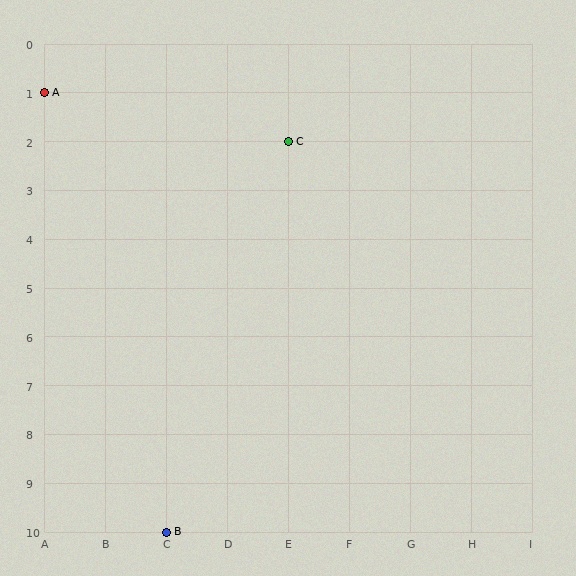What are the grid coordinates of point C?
Point C is at grid coordinates (E, 2).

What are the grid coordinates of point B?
Point B is at grid coordinates (C, 10).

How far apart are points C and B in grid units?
Points C and B are 2 columns and 8 rows apart (about 8.2 grid units diagonally).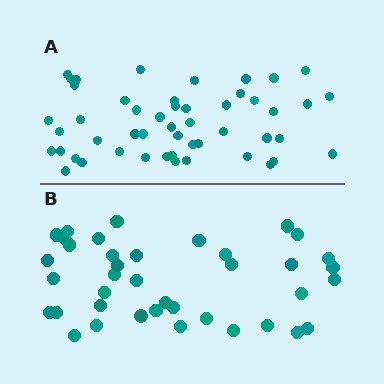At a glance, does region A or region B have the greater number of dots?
Region A (the top region) has more dots.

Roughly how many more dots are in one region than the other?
Region A has roughly 12 or so more dots than region B.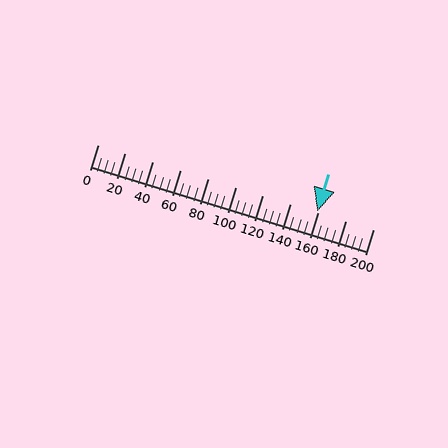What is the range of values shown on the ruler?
The ruler shows values from 0 to 200.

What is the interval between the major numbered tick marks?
The major tick marks are spaced 20 units apart.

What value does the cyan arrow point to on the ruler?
The cyan arrow points to approximately 160.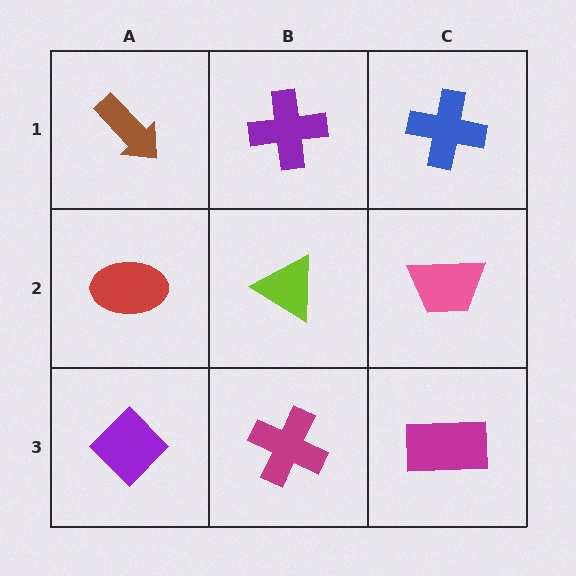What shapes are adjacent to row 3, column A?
A red ellipse (row 2, column A), a magenta cross (row 3, column B).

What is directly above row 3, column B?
A lime triangle.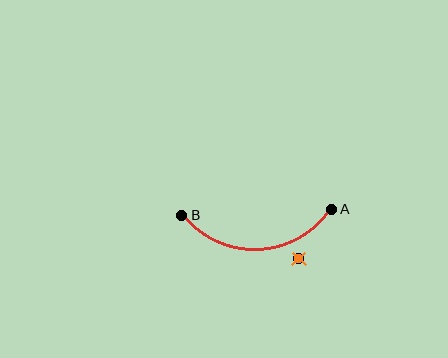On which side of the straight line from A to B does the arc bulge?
The arc bulges below the straight line connecting A and B.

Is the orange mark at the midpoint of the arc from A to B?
No — the orange mark does not lie on the arc at all. It sits slightly outside the curve.